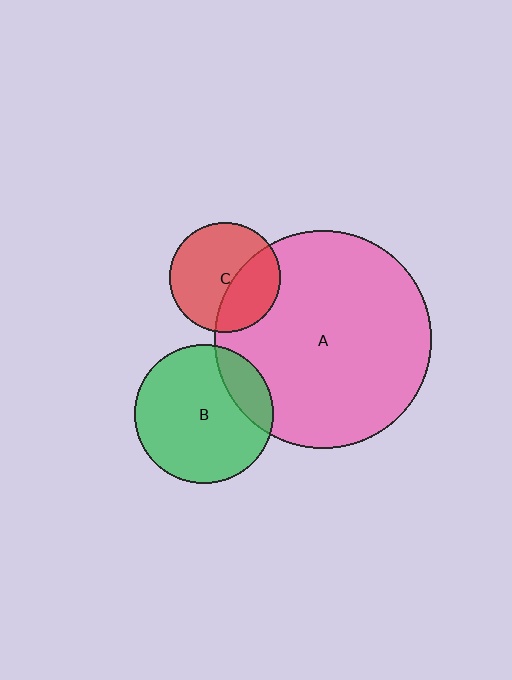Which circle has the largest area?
Circle A (pink).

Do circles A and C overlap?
Yes.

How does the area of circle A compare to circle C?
Approximately 3.9 times.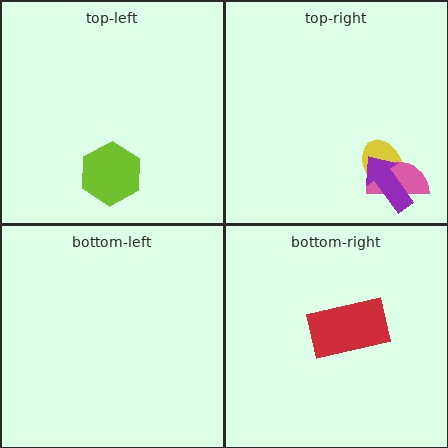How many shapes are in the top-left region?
1.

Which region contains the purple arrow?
The top-right region.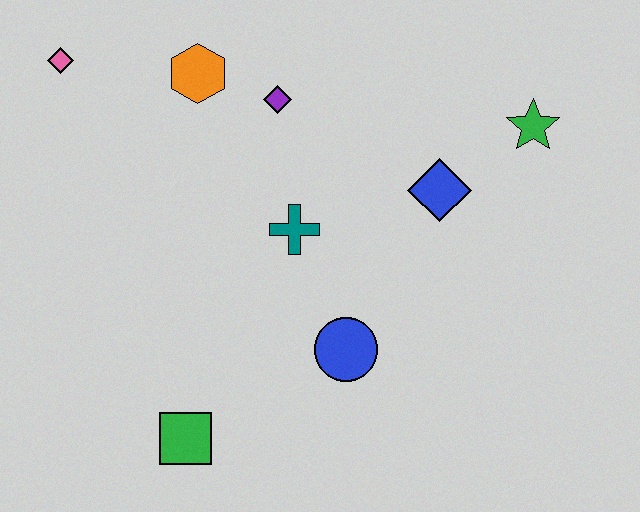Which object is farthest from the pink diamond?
The green star is farthest from the pink diamond.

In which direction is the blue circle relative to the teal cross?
The blue circle is below the teal cross.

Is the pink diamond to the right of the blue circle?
No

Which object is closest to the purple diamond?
The orange hexagon is closest to the purple diamond.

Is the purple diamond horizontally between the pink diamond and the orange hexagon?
No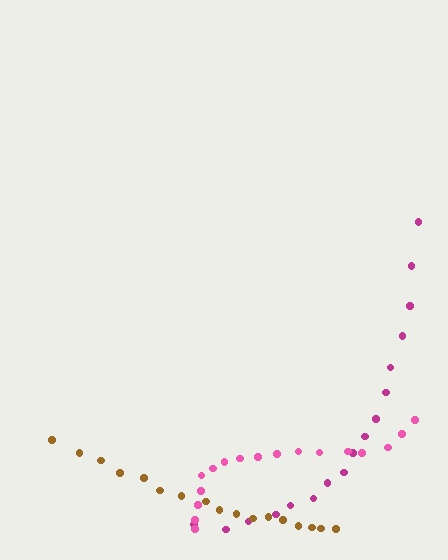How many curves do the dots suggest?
There are 3 distinct paths.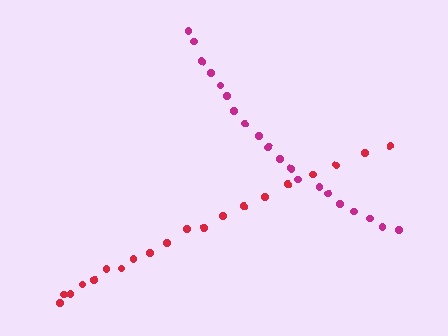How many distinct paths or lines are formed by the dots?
There are 2 distinct paths.